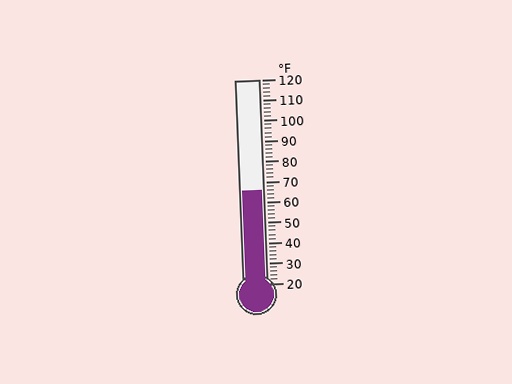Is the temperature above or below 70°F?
The temperature is below 70°F.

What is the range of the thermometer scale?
The thermometer scale ranges from 20°F to 120°F.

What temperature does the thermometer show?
The thermometer shows approximately 66°F.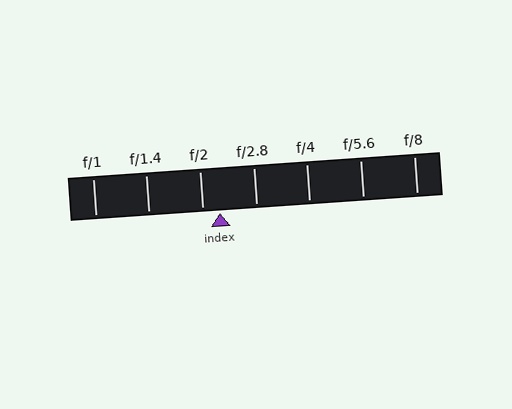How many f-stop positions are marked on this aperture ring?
There are 7 f-stop positions marked.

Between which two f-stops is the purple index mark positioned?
The index mark is between f/2 and f/2.8.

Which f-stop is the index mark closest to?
The index mark is closest to f/2.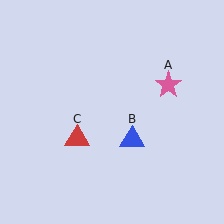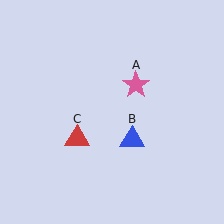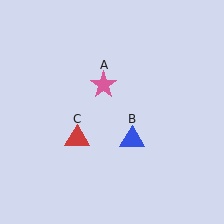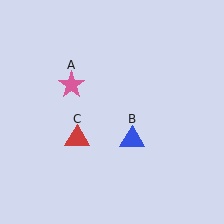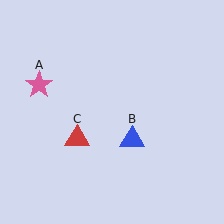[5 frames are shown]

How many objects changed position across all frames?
1 object changed position: pink star (object A).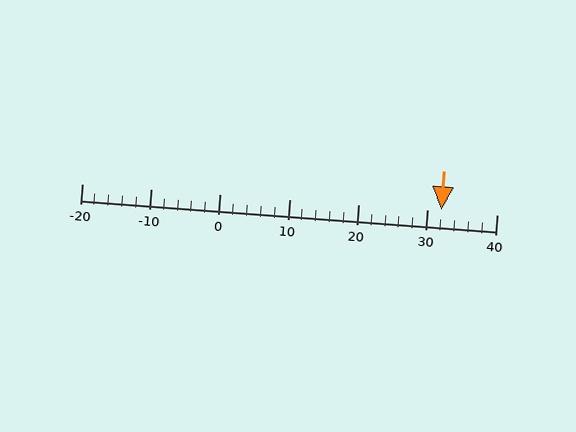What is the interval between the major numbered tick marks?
The major tick marks are spaced 10 units apart.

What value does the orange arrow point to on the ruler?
The orange arrow points to approximately 32.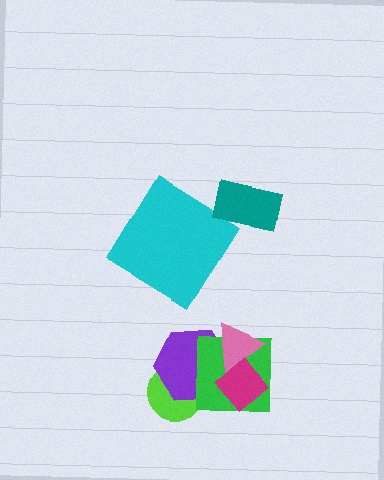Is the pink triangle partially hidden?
Yes, it is partially covered by another shape.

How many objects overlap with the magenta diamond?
3 objects overlap with the magenta diamond.